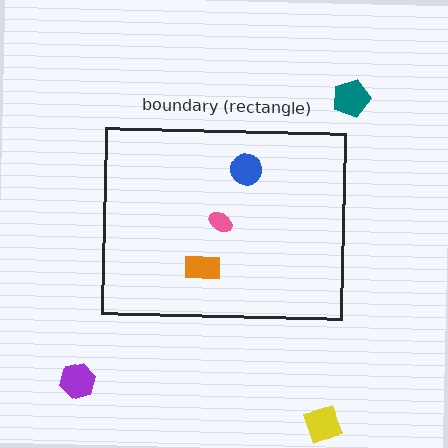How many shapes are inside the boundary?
3 inside, 3 outside.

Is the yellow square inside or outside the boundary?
Outside.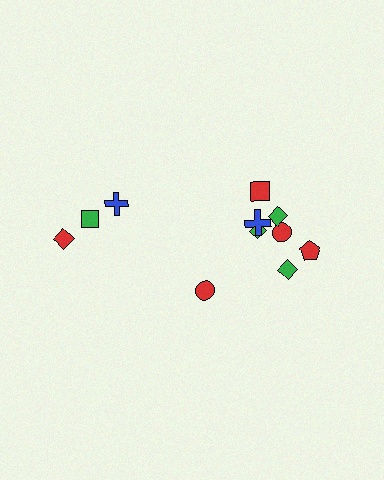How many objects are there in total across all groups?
There are 11 objects.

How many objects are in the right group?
There are 8 objects.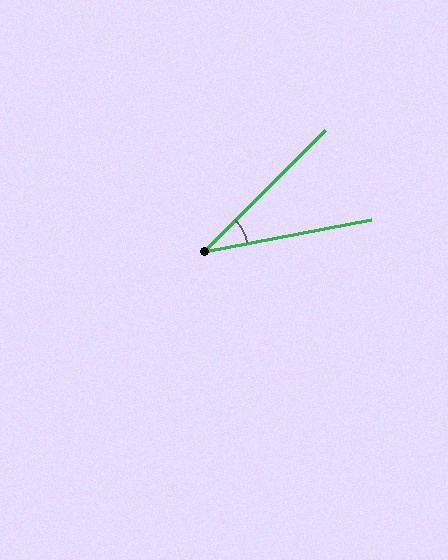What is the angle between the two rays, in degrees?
Approximately 34 degrees.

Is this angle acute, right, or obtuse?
It is acute.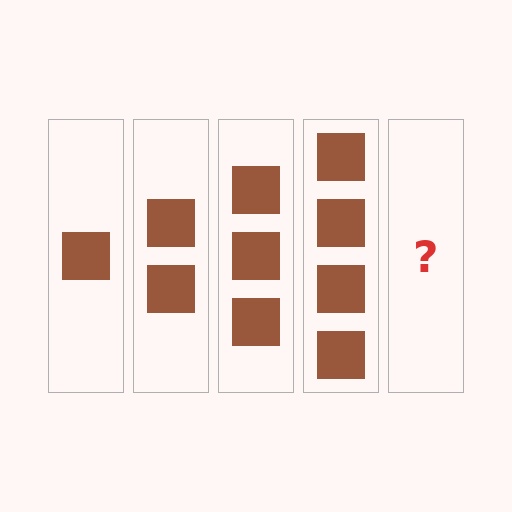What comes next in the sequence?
The next element should be 5 squares.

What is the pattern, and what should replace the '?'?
The pattern is that each step adds one more square. The '?' should be 5 squares.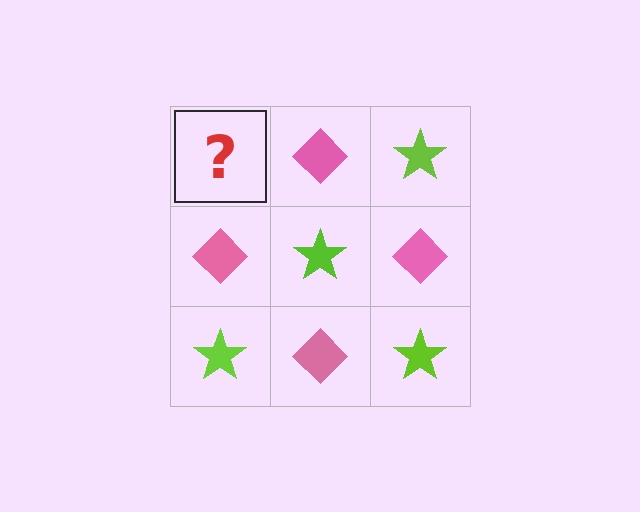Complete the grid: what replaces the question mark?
The question mark should be replaced with a lime star.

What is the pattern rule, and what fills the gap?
The rule is that it alternates lime star and pink diamond in a checkerboard pattern. The gap should be filled with a lime star.